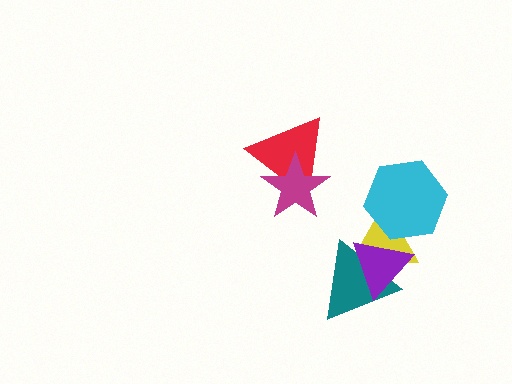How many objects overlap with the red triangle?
1 object overlaps with the red triangle.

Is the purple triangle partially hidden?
No, no other shape covers it.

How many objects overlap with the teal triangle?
2 objects overlap with the teal triangle.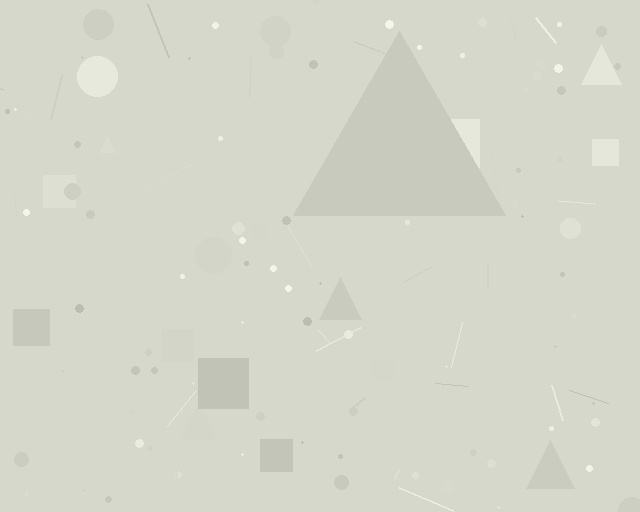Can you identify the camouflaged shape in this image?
The camouflaged shape is a triangle.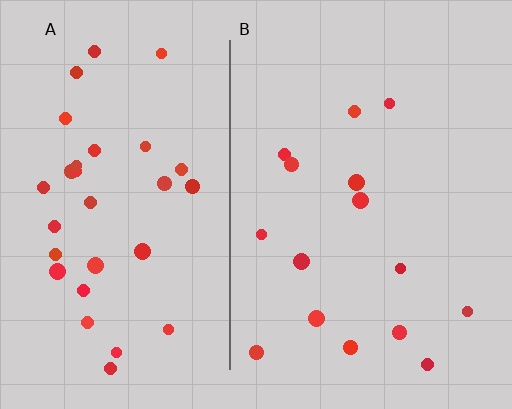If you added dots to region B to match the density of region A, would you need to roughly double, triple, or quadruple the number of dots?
Approximately double.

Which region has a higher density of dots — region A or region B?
A (the left).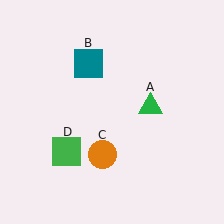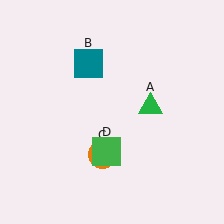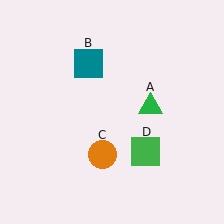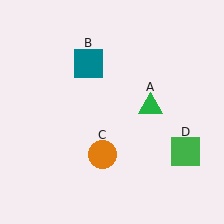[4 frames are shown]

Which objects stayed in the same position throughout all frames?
Green triangle (object A) and teal square (object B) and orange circle (object C) remained stationary.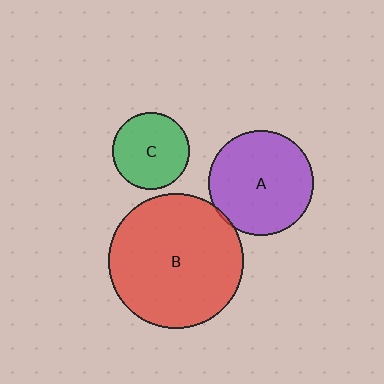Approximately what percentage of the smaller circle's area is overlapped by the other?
Approximately 5%.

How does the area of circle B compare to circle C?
Approximately 3.1 times.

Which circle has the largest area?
Circle B (red).